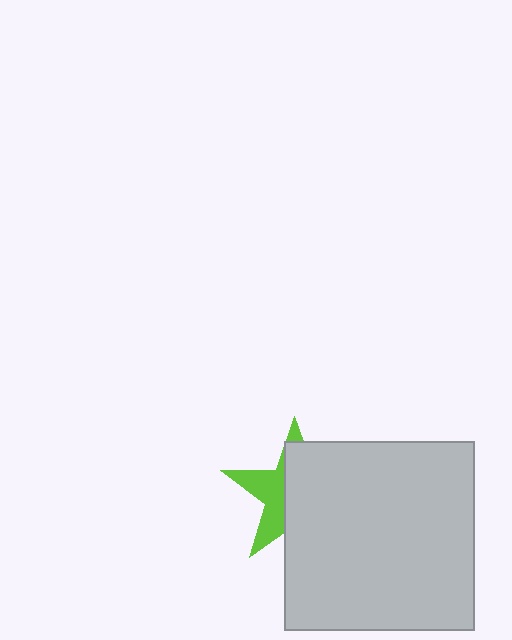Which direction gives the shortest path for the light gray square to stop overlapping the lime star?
Moving right gives the shortest separation.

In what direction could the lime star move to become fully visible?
The lime star could move left. That would shift it out from behind the light gray square entirely.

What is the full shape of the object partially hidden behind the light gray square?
The partially hidden object is a lime star.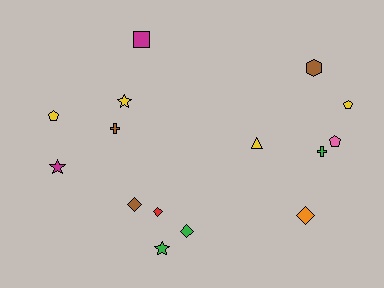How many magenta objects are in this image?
There are 2 magenta objects.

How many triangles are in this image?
There is 1 triangle.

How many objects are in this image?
There are 15 objects.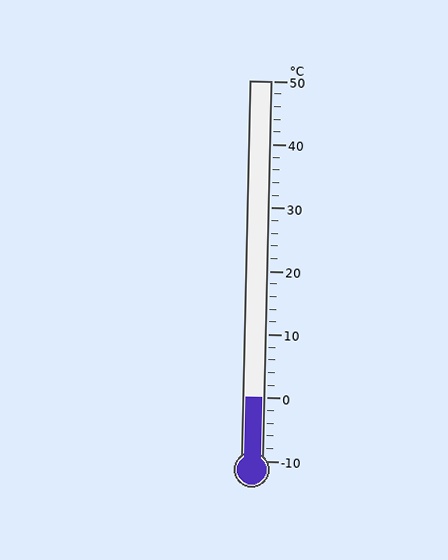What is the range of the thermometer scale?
The thermometer scale ranges from -10°C to 50°C.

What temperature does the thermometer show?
The thermometer shows approximately 0°C.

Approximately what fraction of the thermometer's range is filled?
The thermometer is filled to approximately 15% of its range.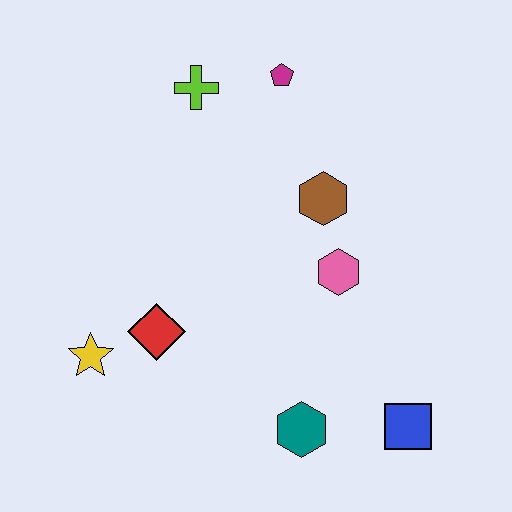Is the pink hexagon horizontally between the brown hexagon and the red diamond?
No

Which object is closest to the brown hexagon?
The pink hexagon is closest to the brown hexagon.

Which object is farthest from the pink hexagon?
The yellow star is farthest from the pink hexagon.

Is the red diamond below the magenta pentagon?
Yes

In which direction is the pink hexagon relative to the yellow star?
The pink hexagon is to the right of the yellow star.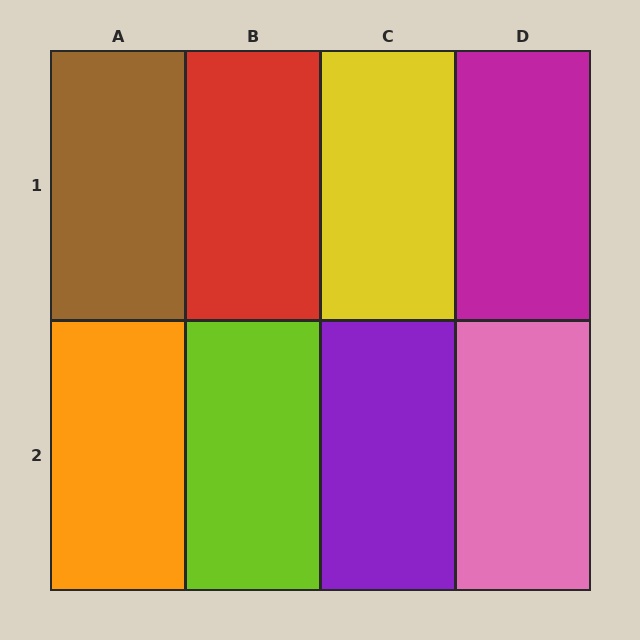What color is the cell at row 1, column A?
Brown.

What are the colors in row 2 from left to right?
Orange, lime, purple, pink.